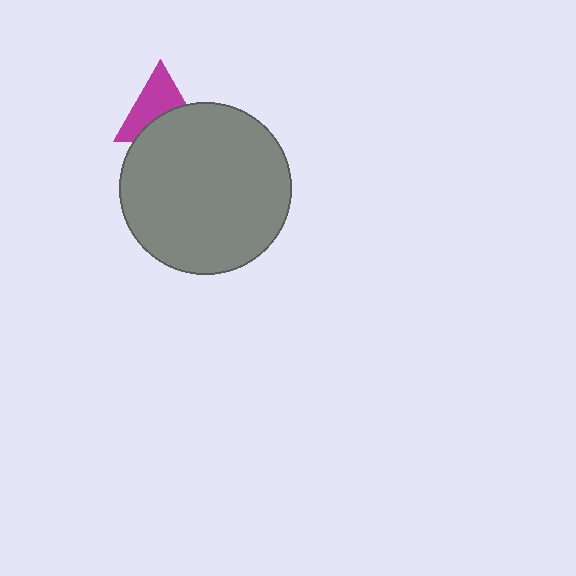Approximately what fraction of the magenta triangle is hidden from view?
Roughly 43% of the magenta triangle is hidden behind the gray circle.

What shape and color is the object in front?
The object in front is a gray circle.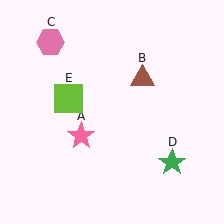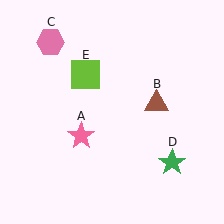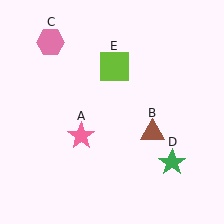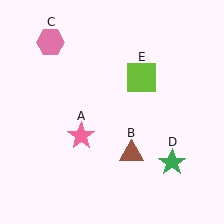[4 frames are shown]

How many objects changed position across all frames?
2 objects changed position: brown triangle (object B), lime square (object E).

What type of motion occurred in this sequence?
The brown triangle (object B), lime square (object E) rotated clockwise around the center of the scene.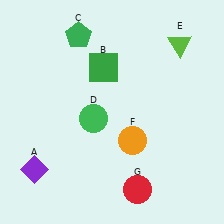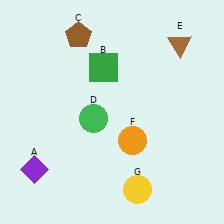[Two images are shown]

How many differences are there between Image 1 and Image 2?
There are 3 differences between the two images.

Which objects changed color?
C changed from green to brown. E changed from lime to brown. G changed from red to yellow.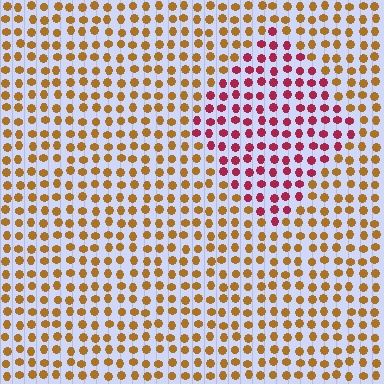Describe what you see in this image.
The image is filled with small brown elements in a uniform arrangement. A diamond-shaped region is visible where the elements are tinted to a slightly different hue, forming a subtle color boundary.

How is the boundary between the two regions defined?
The boundary is defined purely by a slight shift in hue (about 53 degrees). Spacing, size, and orientation are identical on both sides.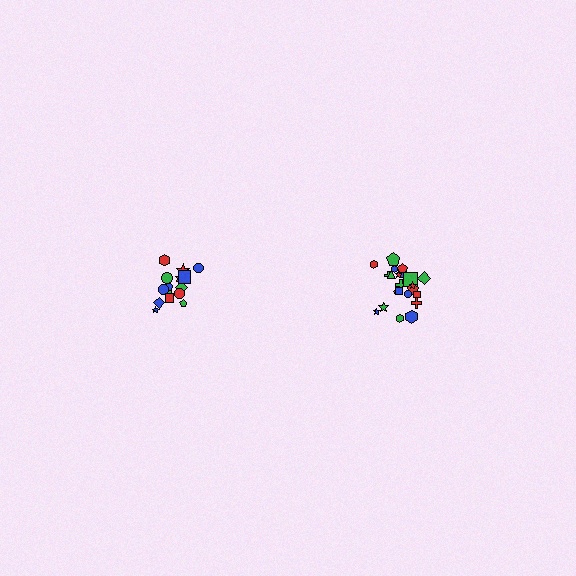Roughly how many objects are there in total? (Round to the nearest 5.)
Roughly 35 objects in total.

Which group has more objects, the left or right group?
The right group.